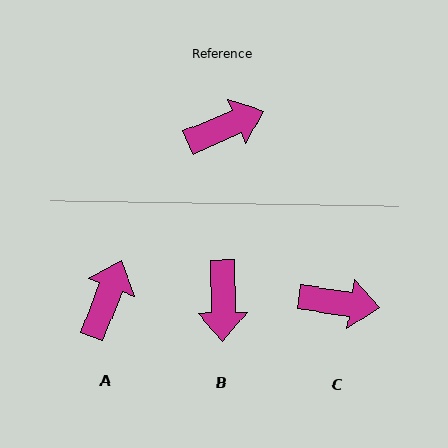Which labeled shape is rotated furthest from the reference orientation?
B, about 113 degrees away.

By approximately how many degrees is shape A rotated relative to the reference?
Approximately 45 degrees counter-clockwise.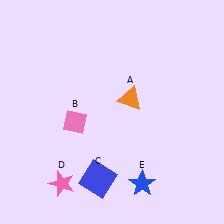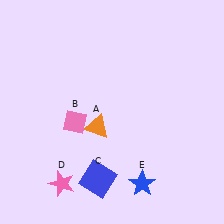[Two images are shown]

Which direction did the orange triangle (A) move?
The orange triangle (A) moved left.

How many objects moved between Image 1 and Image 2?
1 object moved between the two images.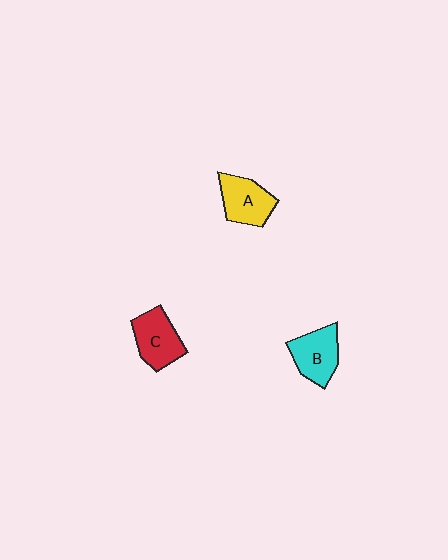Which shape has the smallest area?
Shape A (yellow).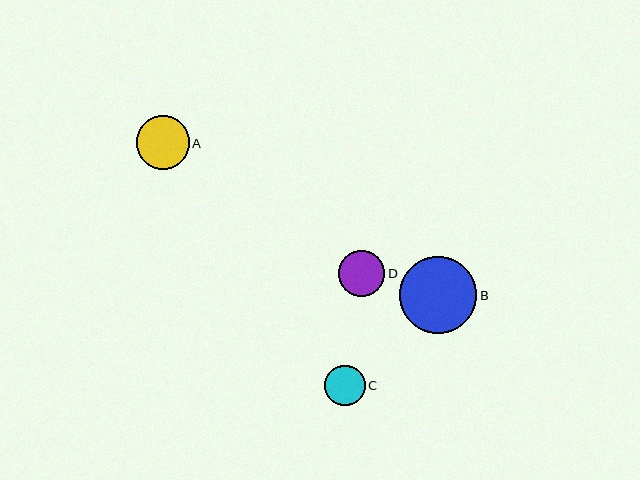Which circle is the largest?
Circle B is the largest with a size of approximately 77 pixels.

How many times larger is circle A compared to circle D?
Circle A is approximately 1.2 times the size of circle D.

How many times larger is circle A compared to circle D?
Circle A is approximately 1.2 times the size of circle D.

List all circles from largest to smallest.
From largest to smallest: B, A, D, C.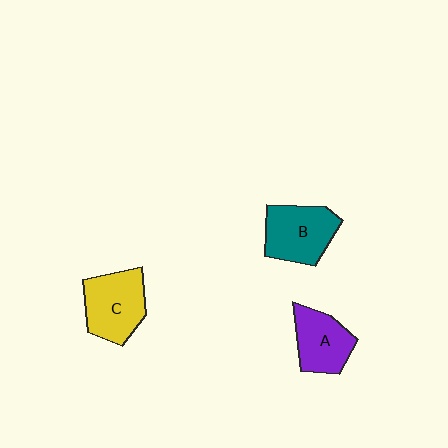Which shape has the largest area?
Shape C (yellow).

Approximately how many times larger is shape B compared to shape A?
Approximately 1.2 times.